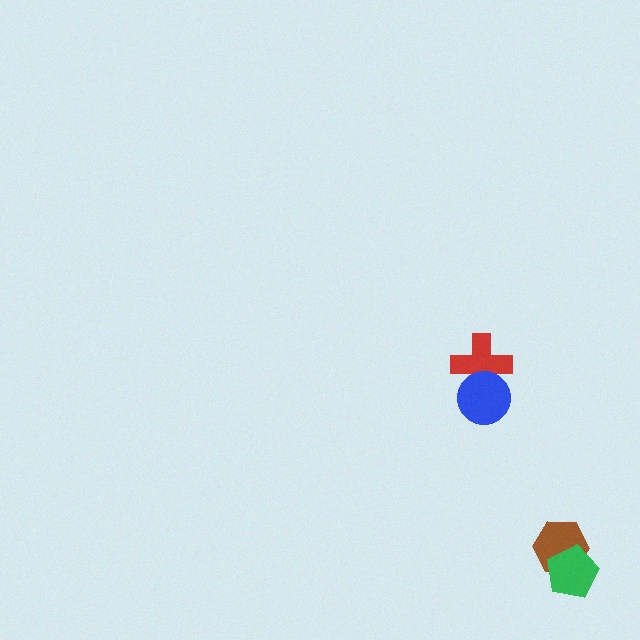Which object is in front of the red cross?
The blue circle is in front of the red cross.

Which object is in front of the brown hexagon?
The green pentagon is in front of the brown hexagon.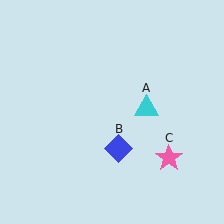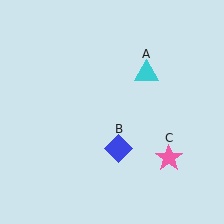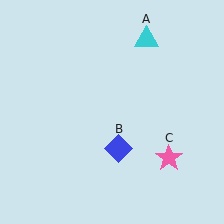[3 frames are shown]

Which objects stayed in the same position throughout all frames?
Blue diamond (object B) and pink star (object C) remained stationary.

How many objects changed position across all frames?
1 object changed position: cyan triangle (object A).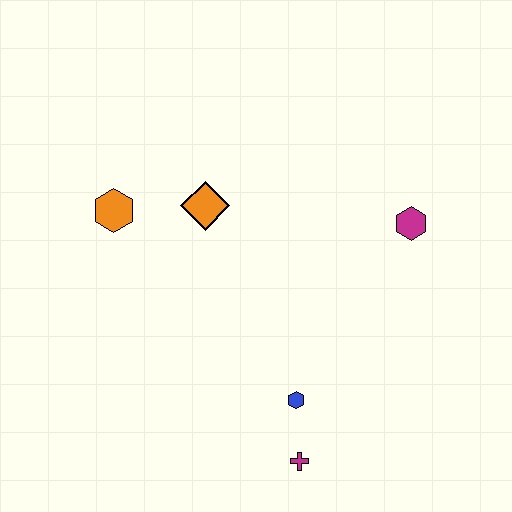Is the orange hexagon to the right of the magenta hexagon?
No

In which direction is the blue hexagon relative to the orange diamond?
The blue hexagon is below the orange diamond.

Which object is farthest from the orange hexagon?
The magenta cross is farthest from the orange hexagon.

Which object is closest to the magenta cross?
The blue hexagon is closest to the magenta cross.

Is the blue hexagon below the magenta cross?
No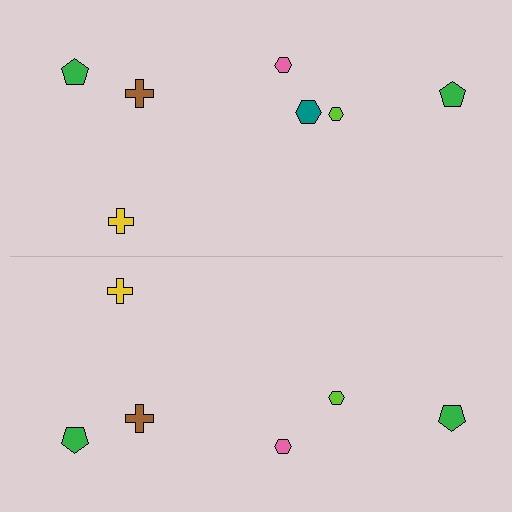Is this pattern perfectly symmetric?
No, the pattern is not perfectly symmetric. A teal hexagon is missing from the bottom side.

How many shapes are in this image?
There are 13 shapes in this image.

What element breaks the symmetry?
A teal hexagon is missing from the bottom side.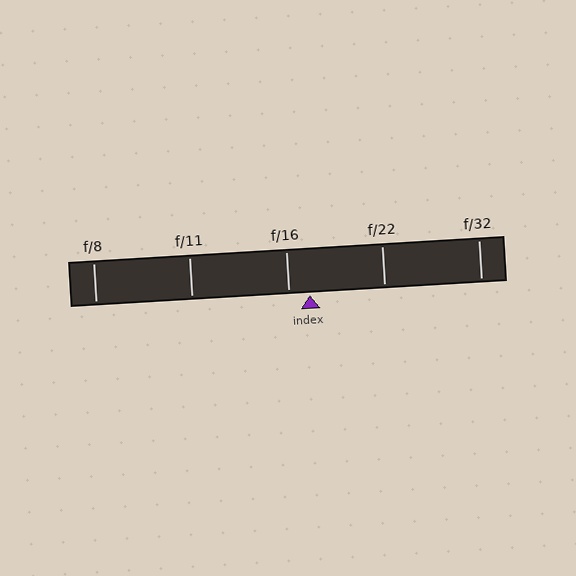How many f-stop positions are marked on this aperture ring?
There are 5 f-stop positions marked.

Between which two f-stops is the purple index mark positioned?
The index mark is between f/16 and f/22.